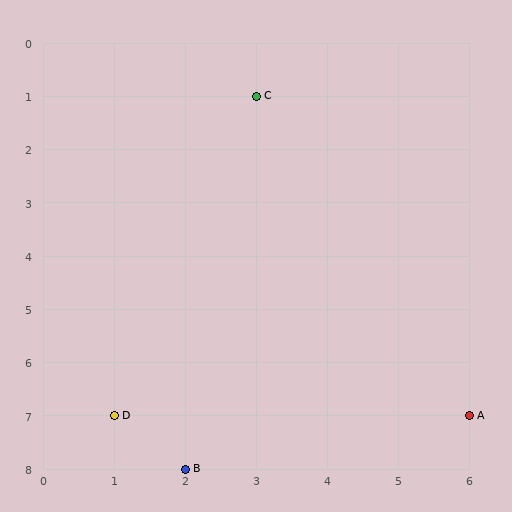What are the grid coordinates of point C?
Point C is at grid coordinates (3, 1).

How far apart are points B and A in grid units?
Points B and A are 4 columns and 1 row apart (about 4.1 grid units diagonally).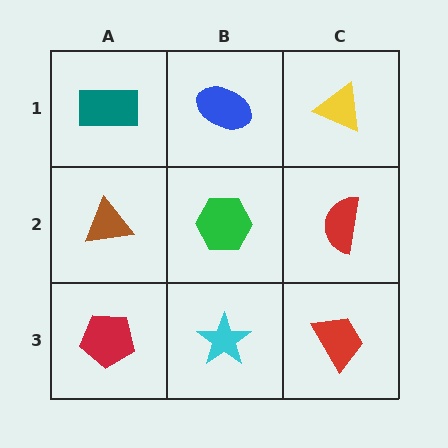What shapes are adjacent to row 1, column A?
A brown triangle (row 2, column A), a blue ellipse (row 1, column B).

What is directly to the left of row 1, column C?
A blue ellipse.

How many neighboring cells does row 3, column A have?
2.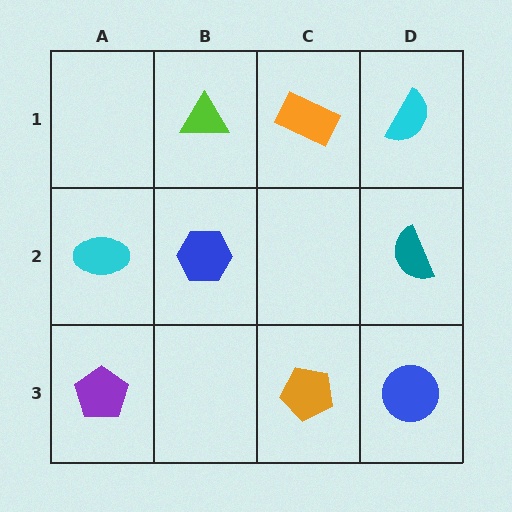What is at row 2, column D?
A teal semicircle.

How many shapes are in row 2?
3 shapes.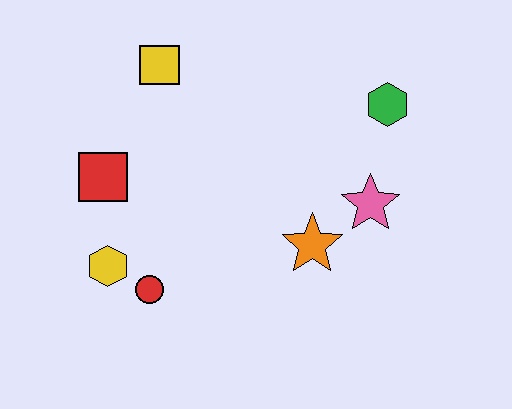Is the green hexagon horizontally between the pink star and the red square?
No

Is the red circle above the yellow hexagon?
No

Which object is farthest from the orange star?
The yellow square is farthest from the orange star.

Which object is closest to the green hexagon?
The pink star is closest to the green hexagon.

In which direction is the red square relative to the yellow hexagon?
The red square is above the yellow hexagon.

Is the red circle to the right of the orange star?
No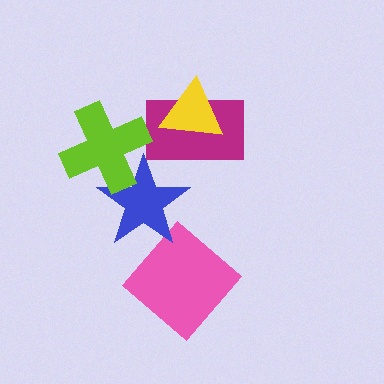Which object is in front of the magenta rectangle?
The yellow triangle is in front of the magenta rectangle.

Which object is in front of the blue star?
The lime cross is in front of the blue star.